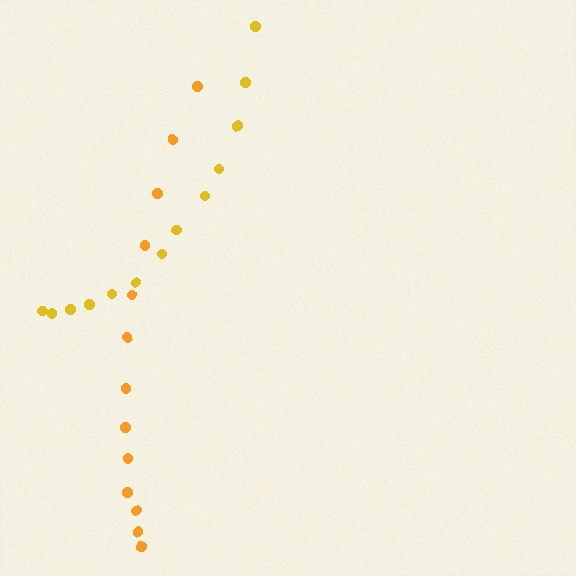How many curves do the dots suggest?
There are 2 distinct paths.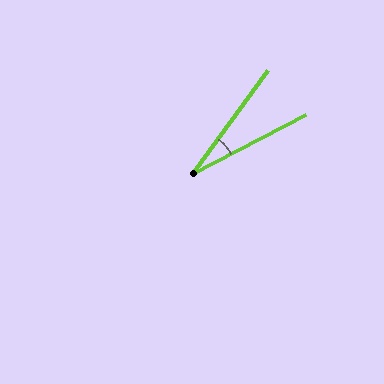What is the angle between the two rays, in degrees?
Approximately 26 degrees.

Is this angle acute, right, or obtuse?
It is acute.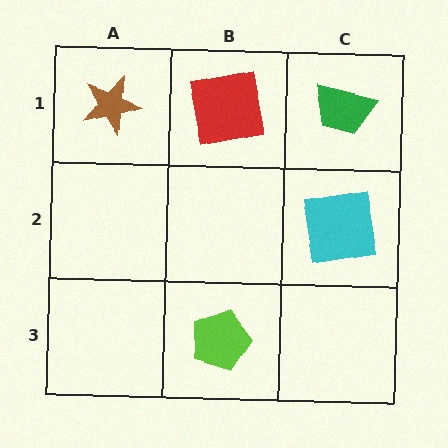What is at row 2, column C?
A cyan square.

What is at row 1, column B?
A red square.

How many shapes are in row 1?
3 shapes.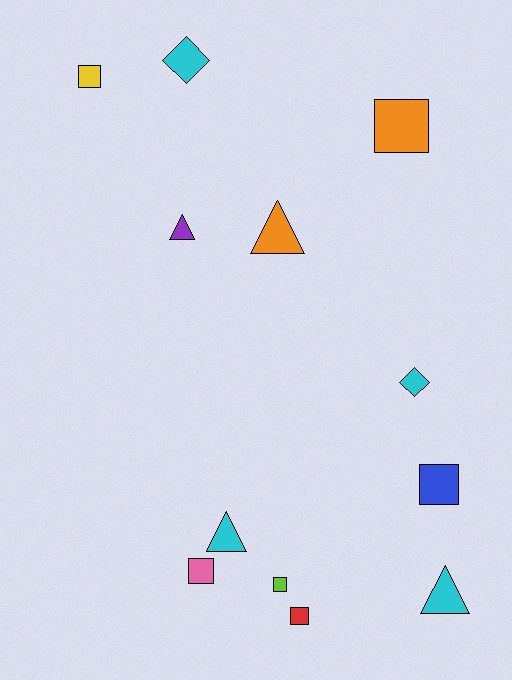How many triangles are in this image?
There are 4 triangles.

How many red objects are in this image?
There is 1 red object.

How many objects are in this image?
There are 12 objects.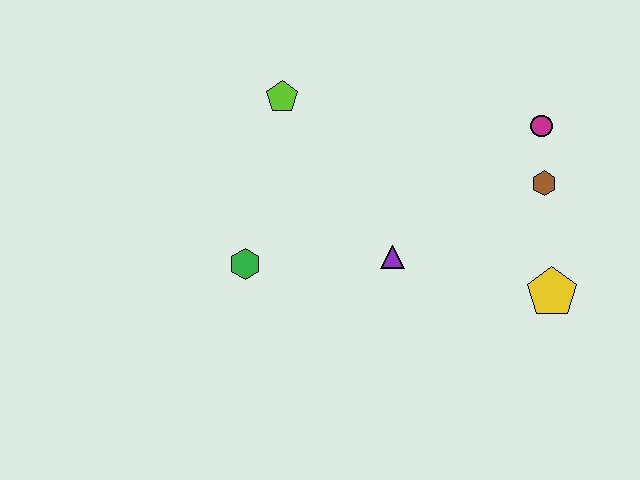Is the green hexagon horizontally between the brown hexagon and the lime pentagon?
No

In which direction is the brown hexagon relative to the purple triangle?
The brown hexagon is to the right of the purple triangle.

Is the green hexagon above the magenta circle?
No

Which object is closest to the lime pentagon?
The green hexagon is closest to the lime pentagon.